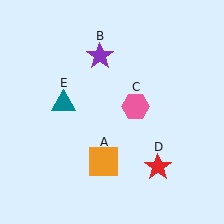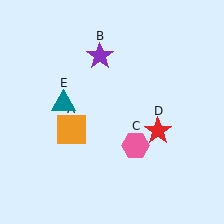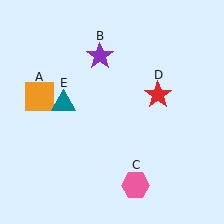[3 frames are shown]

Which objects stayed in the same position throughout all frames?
Purple star (object B) and teal triangle (object E) remained stationary.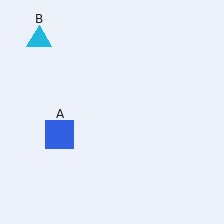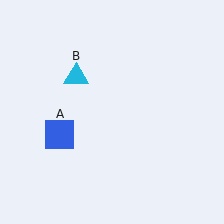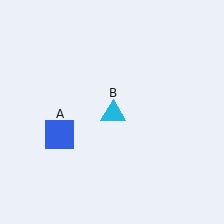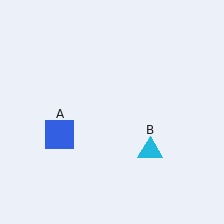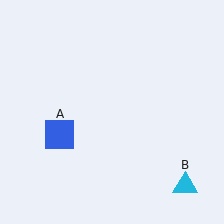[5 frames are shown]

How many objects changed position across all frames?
1 object changed position: cyan triangle (object B).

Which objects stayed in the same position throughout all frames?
Blue square (object A) remained stationary.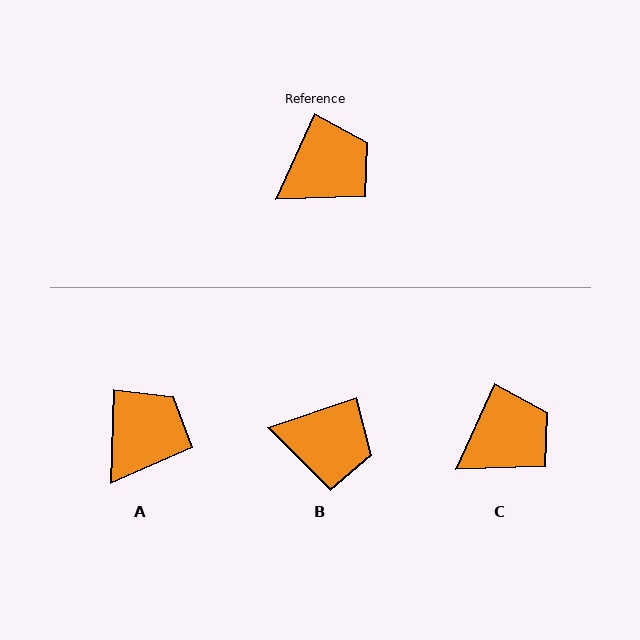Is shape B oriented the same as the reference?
No, it is off by about 47 degrees.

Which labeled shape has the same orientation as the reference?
C.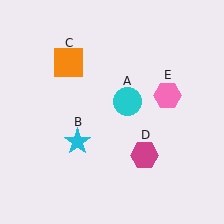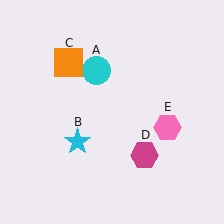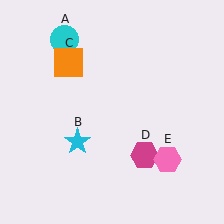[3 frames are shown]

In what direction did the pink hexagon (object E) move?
The pink hexagon (object E) moved down.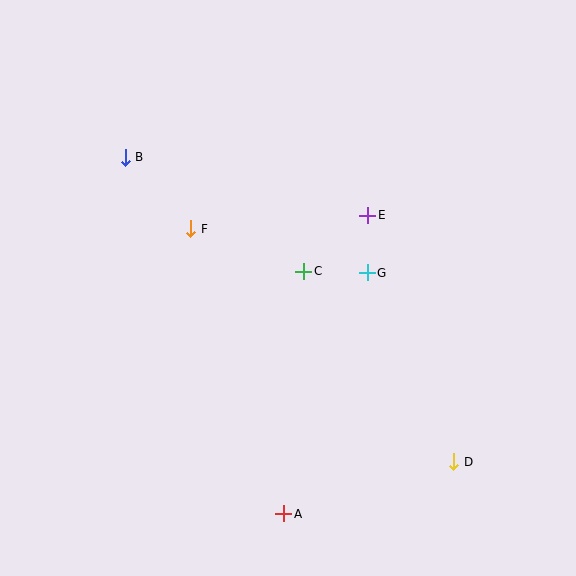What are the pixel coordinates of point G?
Point G is at (367, 273).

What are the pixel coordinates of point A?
Point A is at (284, 514).